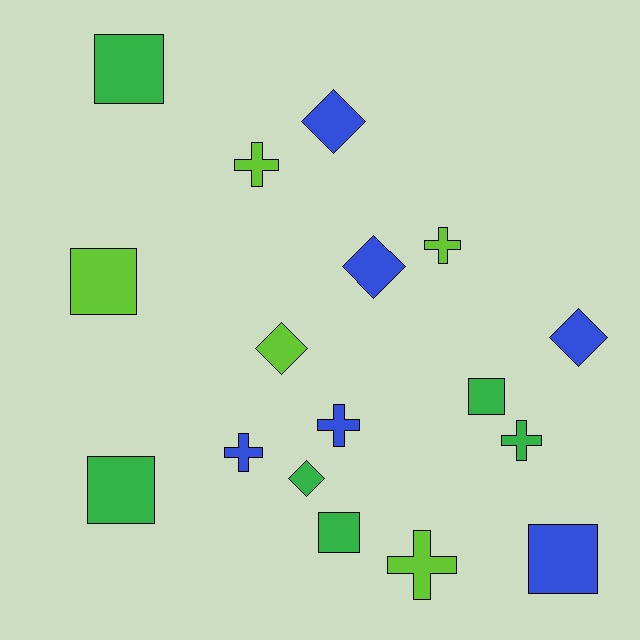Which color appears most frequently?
Green, with 6 objects.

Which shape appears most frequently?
Square, with 6 objects.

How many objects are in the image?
There are 17 objects.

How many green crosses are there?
There is 1 green cross.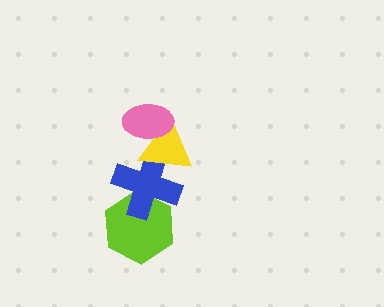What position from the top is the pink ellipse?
The pink ellipse is 1st from the top.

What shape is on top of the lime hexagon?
The blue cross is on top of the lime hexagon.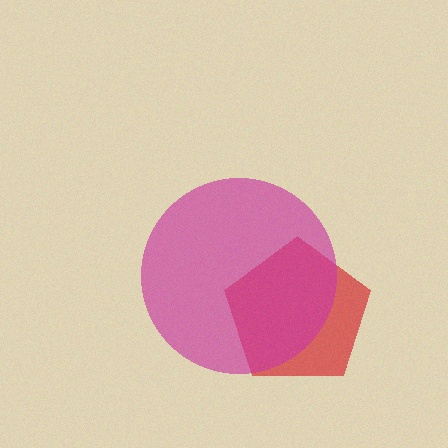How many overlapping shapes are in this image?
There are 2 overlapping shapes in the image.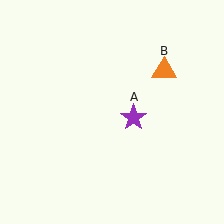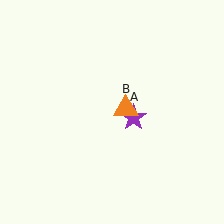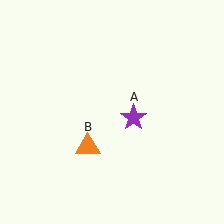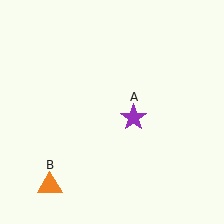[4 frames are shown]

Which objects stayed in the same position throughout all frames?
Purple star (object A) remained stationary.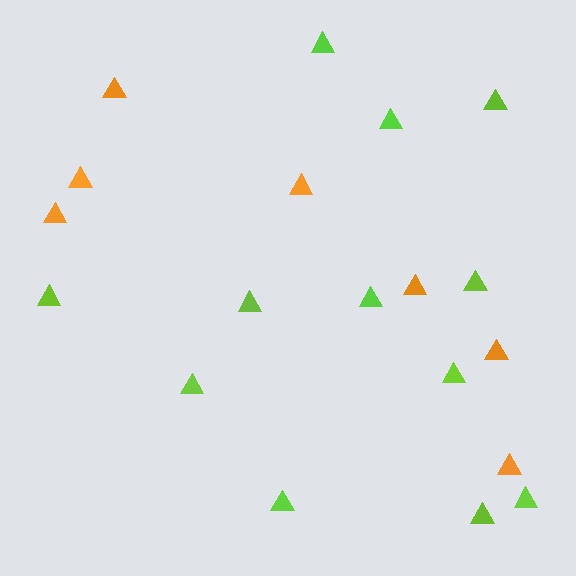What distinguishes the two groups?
There are 2 groups: one group of orange triangles (7) and one group of lime triangles (12).